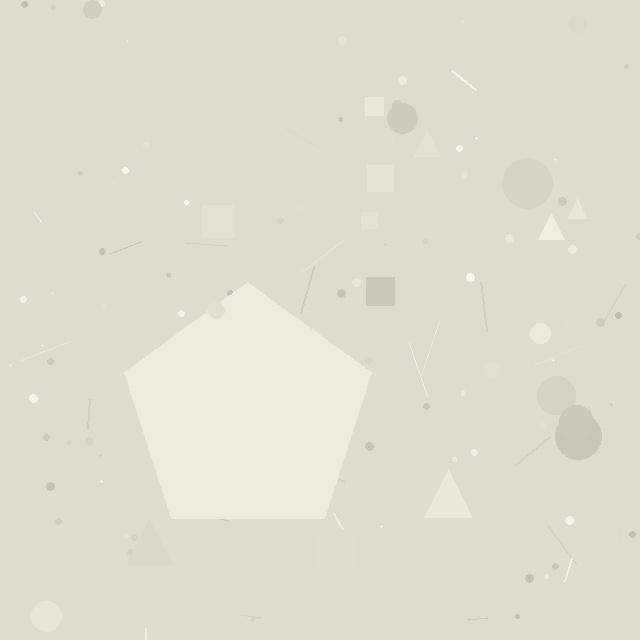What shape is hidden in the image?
A pentagon is hidden in the image.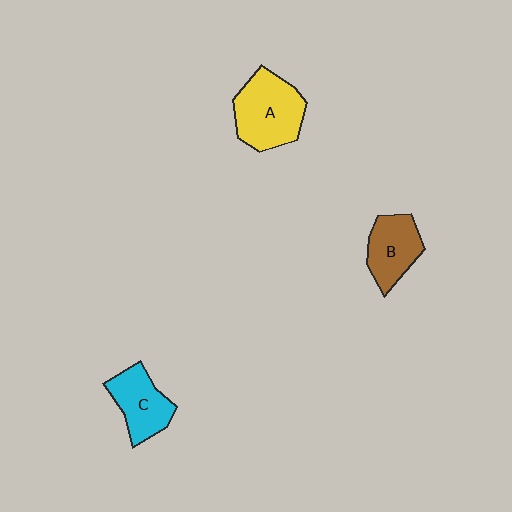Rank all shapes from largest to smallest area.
From largest to smallest: A (yellow), C (cyan), B (brown).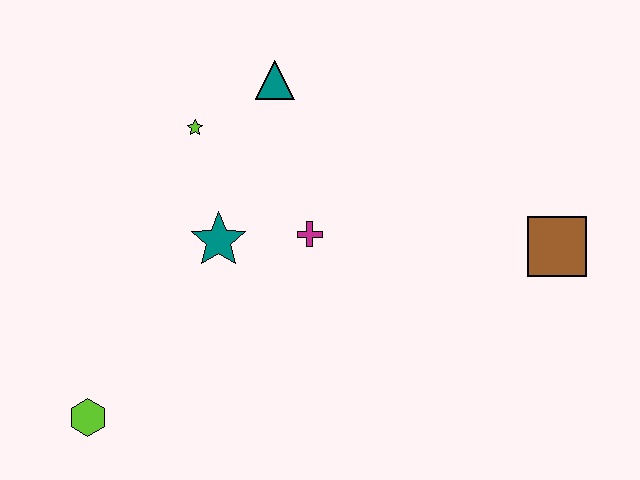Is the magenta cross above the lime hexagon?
Yes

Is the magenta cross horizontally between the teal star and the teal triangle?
No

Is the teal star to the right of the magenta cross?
No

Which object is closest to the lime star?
The teal triangle is closest to the lime star.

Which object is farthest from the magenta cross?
The lime hexagon is farthest from the magenta cross.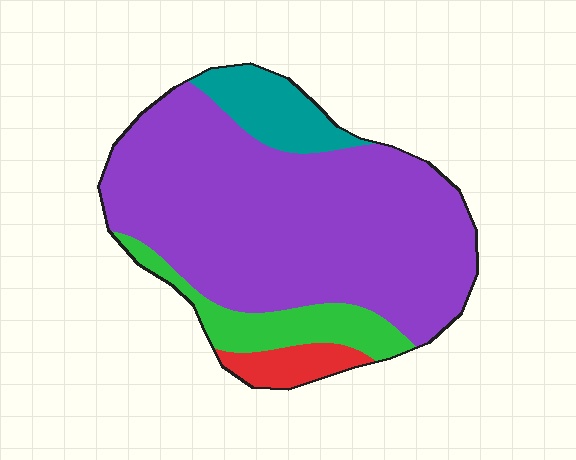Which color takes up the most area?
Purple, at roughly 70%.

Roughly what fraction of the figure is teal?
Teal takes up about one tenth (1/10) of the figure.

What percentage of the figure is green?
Green covers around 10% of the figure.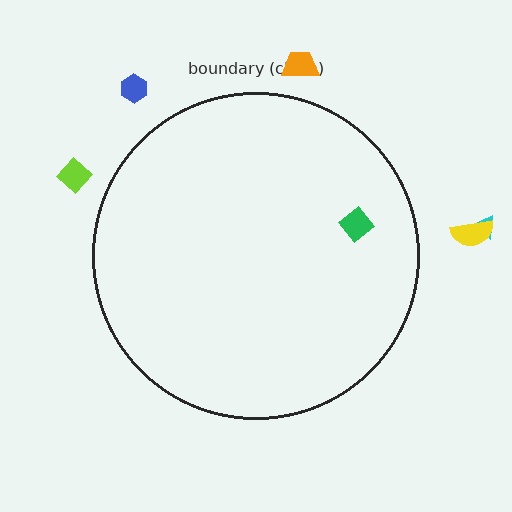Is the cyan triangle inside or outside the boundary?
Outside.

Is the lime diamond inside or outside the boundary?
Outside.